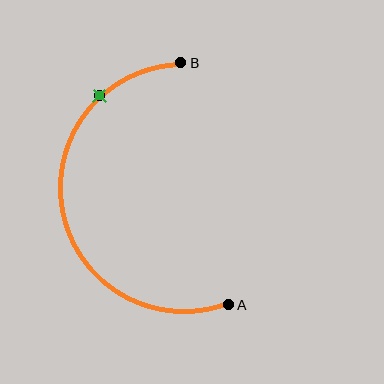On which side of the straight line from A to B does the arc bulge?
The arc bulges to the left of the straight line connecting A and B.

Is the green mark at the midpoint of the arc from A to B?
No. The green mark lies on the arc but is closer to endpoint B. The arc midpoint would be at the point on the curve equidistant along the arc from both A and B.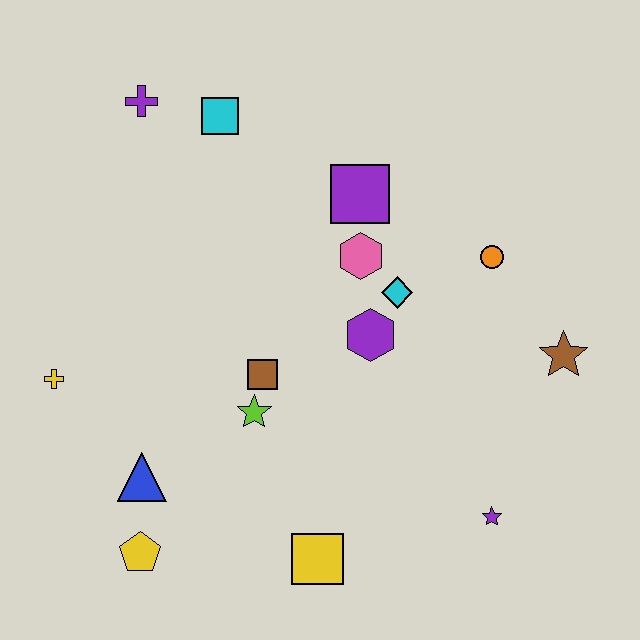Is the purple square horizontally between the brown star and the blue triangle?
Yes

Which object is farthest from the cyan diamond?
The yellow pentagon is farthest from the cyan diamond.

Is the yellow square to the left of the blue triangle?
No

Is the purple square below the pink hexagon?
No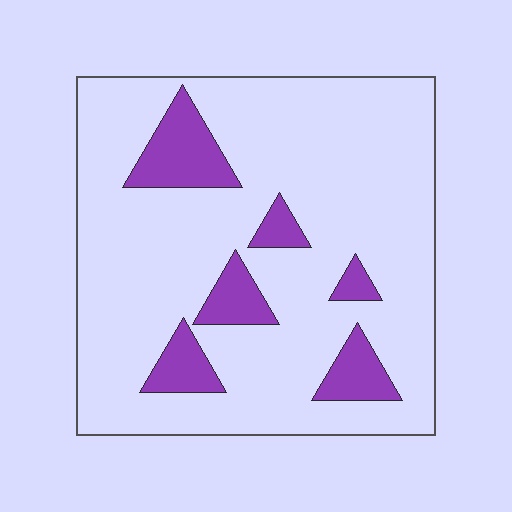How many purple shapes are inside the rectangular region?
6.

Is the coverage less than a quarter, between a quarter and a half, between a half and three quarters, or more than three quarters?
Less than a quarter.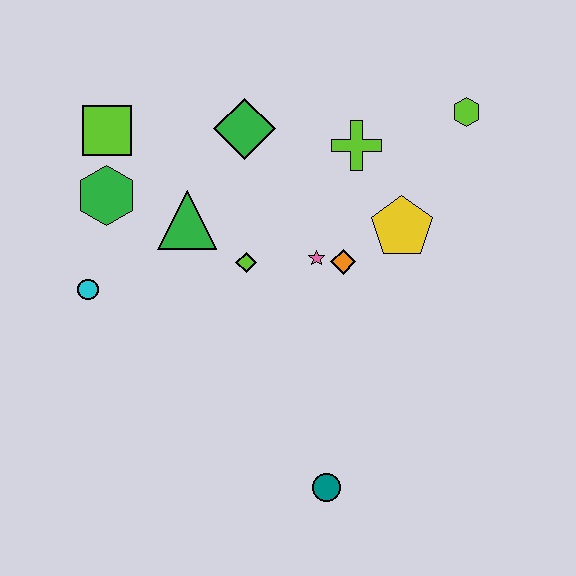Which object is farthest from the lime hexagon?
The cyan circle is farthest from the lime hexagon.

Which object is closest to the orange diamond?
The pink star is closest to the orange diamond.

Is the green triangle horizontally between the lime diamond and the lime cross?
No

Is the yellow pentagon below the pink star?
No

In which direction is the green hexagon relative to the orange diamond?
The green hexagon is to the left of the orange diamond.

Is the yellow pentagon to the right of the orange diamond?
Yes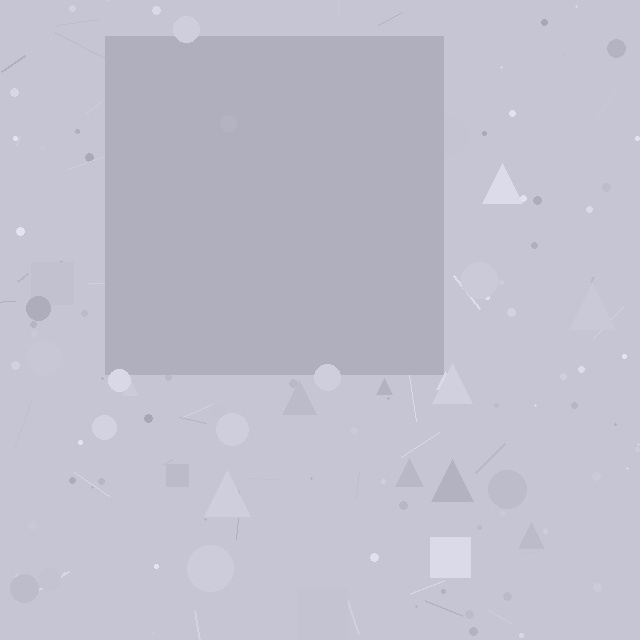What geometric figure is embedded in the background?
A square is embedded in the background.